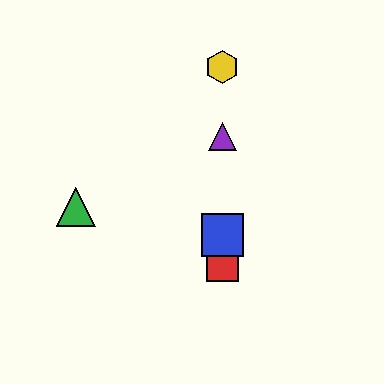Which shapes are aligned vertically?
The red square, the blue square, the yellow hexagon, the purple triangle are aligned vertically.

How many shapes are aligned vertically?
4 shapes (the red square, the blue square, the yellow hexagon, the purple triangle) are aligned vertically.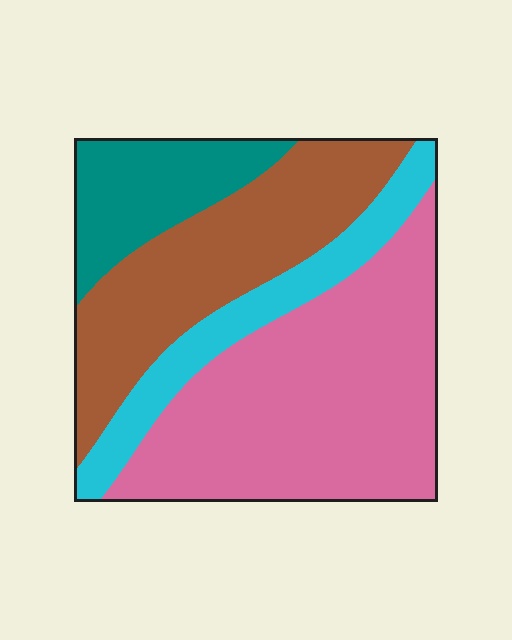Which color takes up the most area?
Pink, at roughly 45%.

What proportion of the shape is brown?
Brown takes up between a sixth and a third of the shape.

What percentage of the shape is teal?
Teal covers roughly 15% of the shape.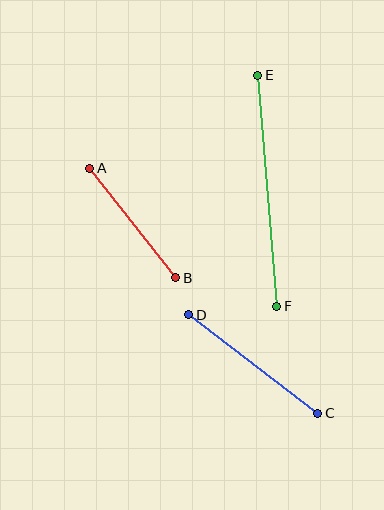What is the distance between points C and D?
The distance is approximately 162 pixels.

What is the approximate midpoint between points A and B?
The midpoint is at approximately (133, 223) pixels.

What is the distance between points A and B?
The distance is approximately 139 pixels.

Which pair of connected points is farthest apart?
Points E and F are farthest apart.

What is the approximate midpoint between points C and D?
The midpoint is at approximately (253, 364) pixels.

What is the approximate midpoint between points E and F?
The midpoint is at approximately (267, 191) pixels.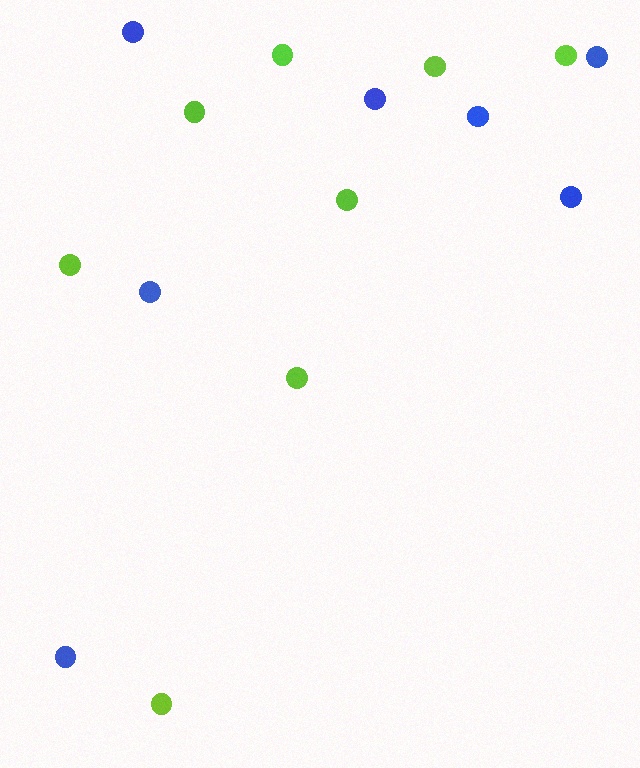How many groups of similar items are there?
There are 2 groups: one group of lime circles (8) and one group of blue circles (7).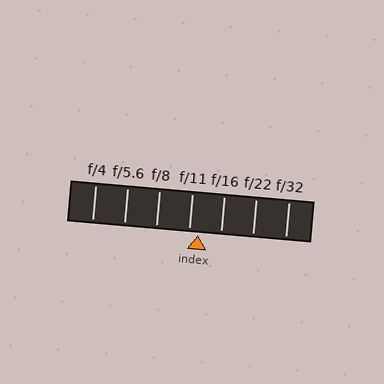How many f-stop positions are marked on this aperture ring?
There are 7 f-stop positions marked.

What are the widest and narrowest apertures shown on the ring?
The widest aperture shown is f/4 and the narrowest is f/32.